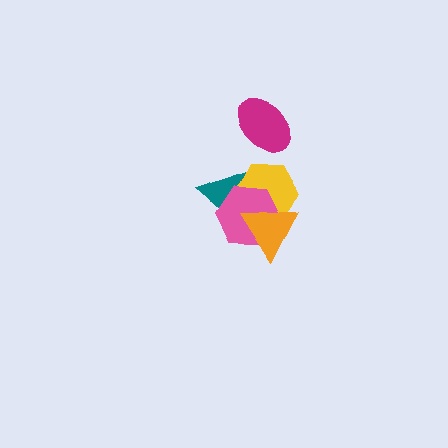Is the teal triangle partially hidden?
Yes, it is partially covered by another shape.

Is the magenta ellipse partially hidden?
No, no other shape covers it.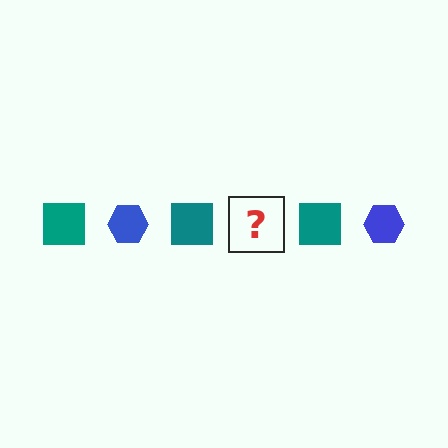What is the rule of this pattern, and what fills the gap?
The rule is that the pattern alternates between teal square and blue hexagon. The gap should be filled with a blue hexagon.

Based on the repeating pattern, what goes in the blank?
The blank should be a blue hexagon.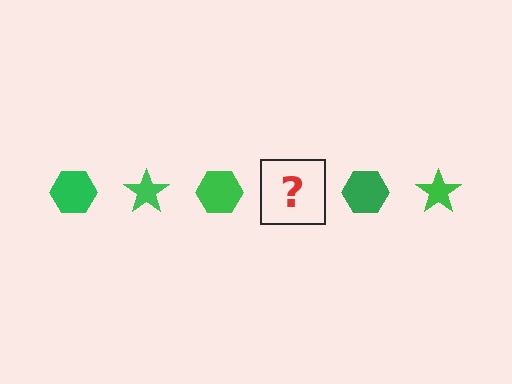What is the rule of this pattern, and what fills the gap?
The rule is that the pattern cycles through hexagon, star shapes in green. The gap should be filled with a green star.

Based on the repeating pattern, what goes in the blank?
The blank should be a green star.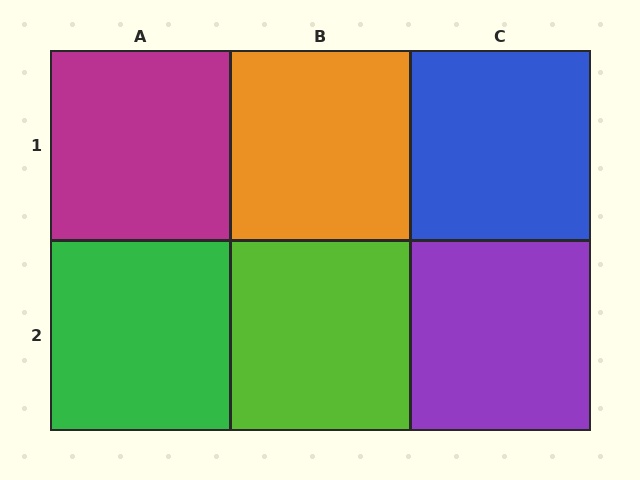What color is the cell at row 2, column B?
Lime.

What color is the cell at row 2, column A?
Green.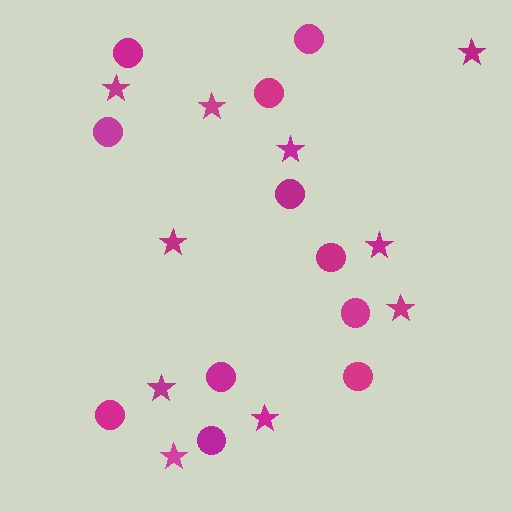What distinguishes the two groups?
There are 2 groups: one group of circles (11) and one group of stars (10).